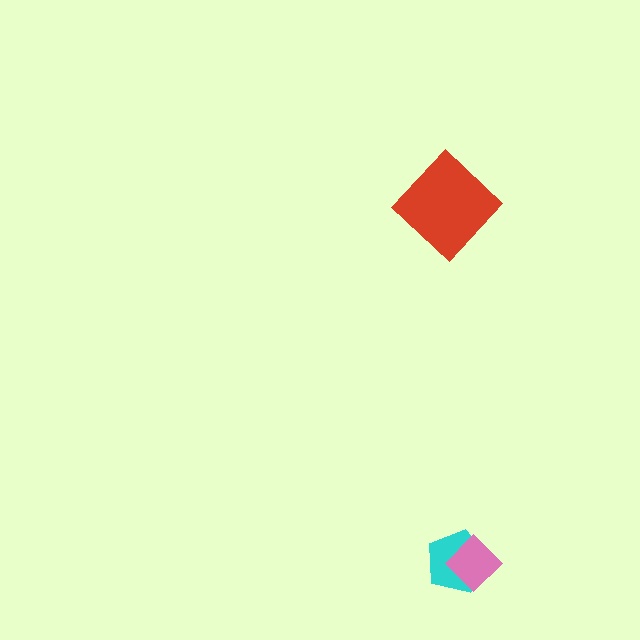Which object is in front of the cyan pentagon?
The pink diamond is in front of the cyan pentagon.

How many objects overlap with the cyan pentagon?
1 object overlaps with the cyan pentagon.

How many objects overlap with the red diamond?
0 objects overlap with the red diamond.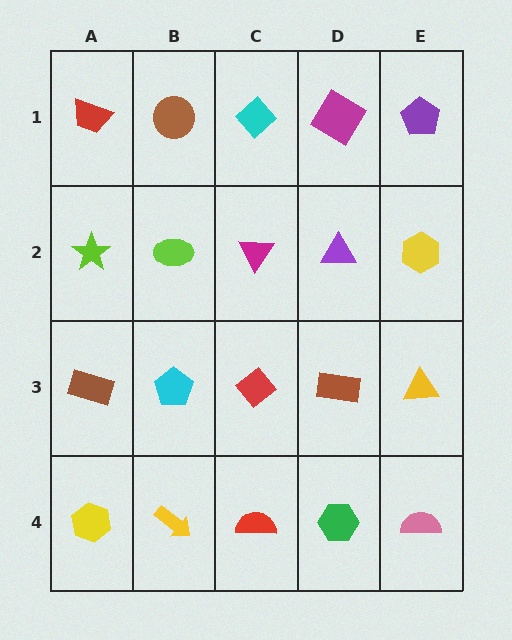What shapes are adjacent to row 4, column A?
A brown rectangle (row 3, column A), a yellow arrow (row 4, column B).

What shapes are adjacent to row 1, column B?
A lime ellipse (row 2, column B), a red trapezoid (row 1, column A), a cyan diamond (row 1, column C).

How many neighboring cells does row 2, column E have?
3.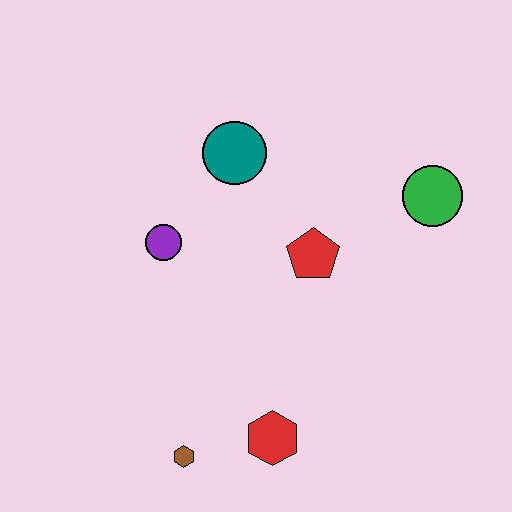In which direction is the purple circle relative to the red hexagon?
The purple circle is above the red hexagon.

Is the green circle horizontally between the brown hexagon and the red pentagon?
No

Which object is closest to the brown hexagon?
The red hexagon is closest to the brown hexagon.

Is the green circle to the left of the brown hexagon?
No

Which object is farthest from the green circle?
The brown hexagon is farthest from the green circle.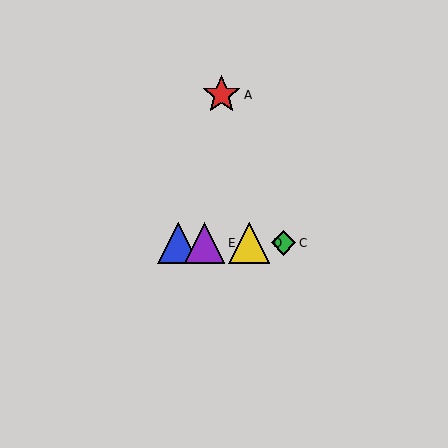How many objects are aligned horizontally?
4 objects (B, C, D, E) are aligned horizontally.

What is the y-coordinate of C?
Object C is at y≈243.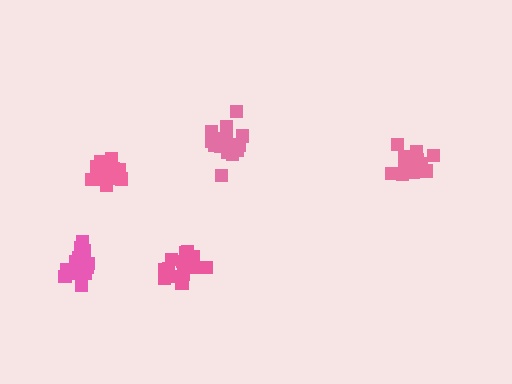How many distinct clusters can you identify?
There are 5 distinct clusters.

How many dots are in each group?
Group 1: 16 dots, Group 2: 14 dots, Group 3: 15 dots, Group 4: 14 dots, Group 5: 17 dots (76 total).